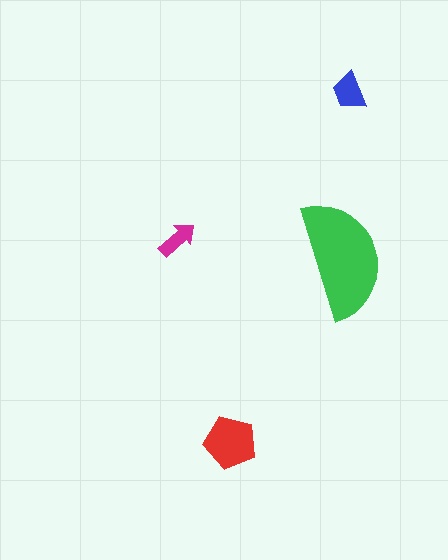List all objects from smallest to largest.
The magenta arrow, the blue trapezoid, the red pentagon, the green semicircle.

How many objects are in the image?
There are 4 objects in the image.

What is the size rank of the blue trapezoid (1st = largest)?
3rd.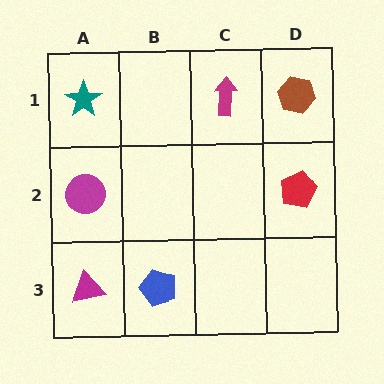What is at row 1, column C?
A magenta arrow.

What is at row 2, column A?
A magenta circle.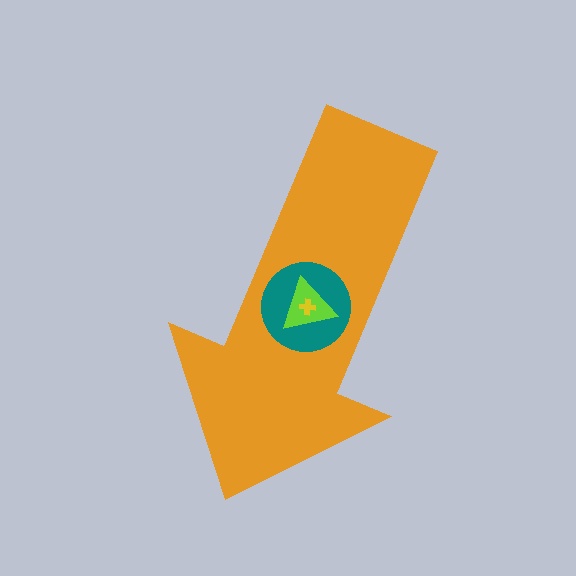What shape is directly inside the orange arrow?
The teal circle.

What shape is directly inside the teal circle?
The lime triangle.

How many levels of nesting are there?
4.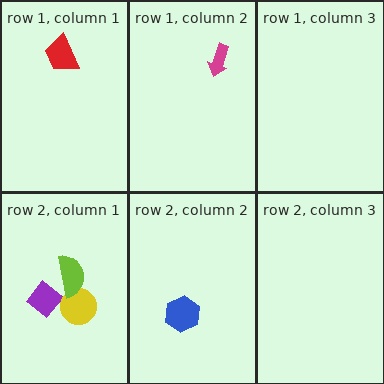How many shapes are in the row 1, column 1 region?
1.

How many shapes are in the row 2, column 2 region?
1.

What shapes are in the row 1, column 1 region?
The red trapezoid.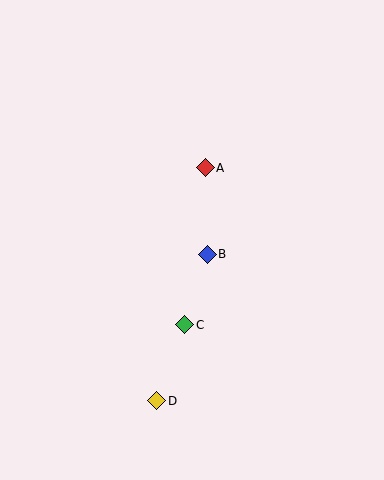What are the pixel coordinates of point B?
Point B is at (207, 254).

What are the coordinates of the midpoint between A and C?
The midpoint between A and C is at (195, 246).